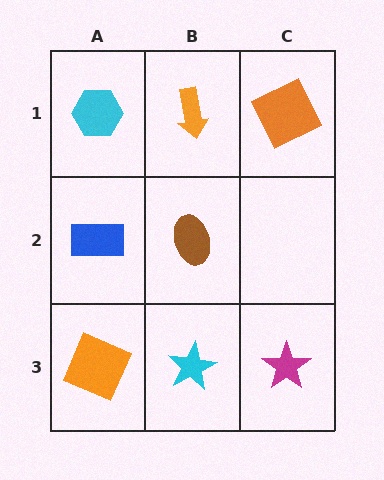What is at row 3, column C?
A magenta star.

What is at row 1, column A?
A cyan hexagon.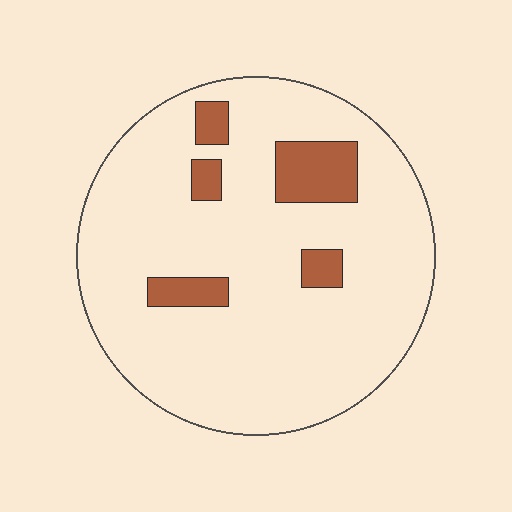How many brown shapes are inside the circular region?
5.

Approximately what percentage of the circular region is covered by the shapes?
Approximately 10%.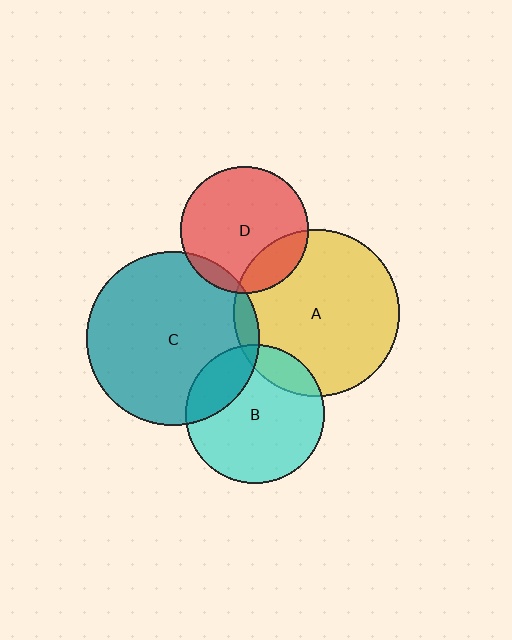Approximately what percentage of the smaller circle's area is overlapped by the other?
Approximately 20%.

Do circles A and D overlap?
Yes.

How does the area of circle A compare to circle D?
Approximately 1.7 times.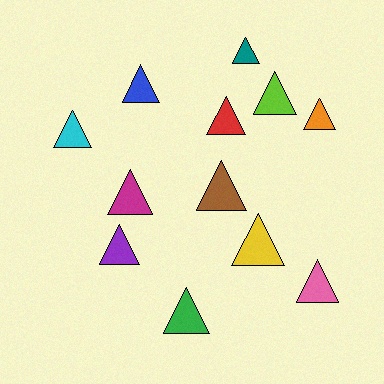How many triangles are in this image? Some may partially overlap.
There are 12 triangles.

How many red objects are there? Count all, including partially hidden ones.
There is 1 red object.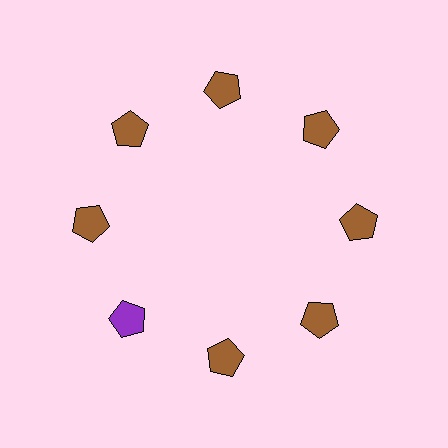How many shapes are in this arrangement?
There are 8 shapes arranged in a ring pattern.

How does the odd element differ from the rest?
It has a different color: purple instead of brown.